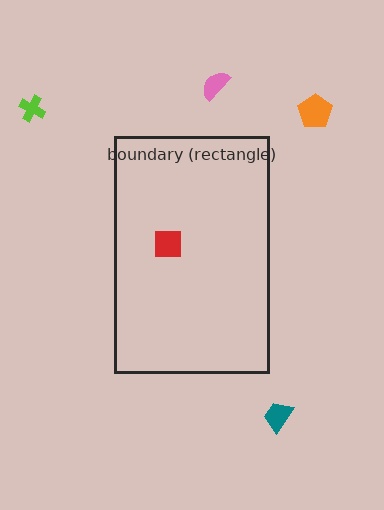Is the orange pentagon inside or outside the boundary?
Outside.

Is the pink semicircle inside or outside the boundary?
Outside.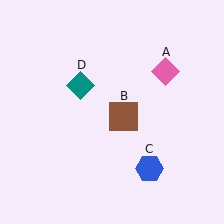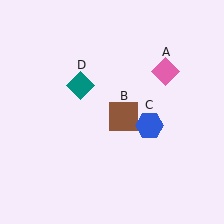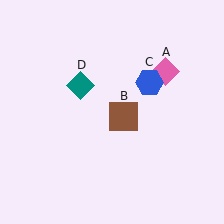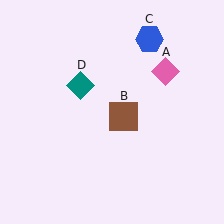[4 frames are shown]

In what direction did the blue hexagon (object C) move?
The blue hexagon (object C) moved up.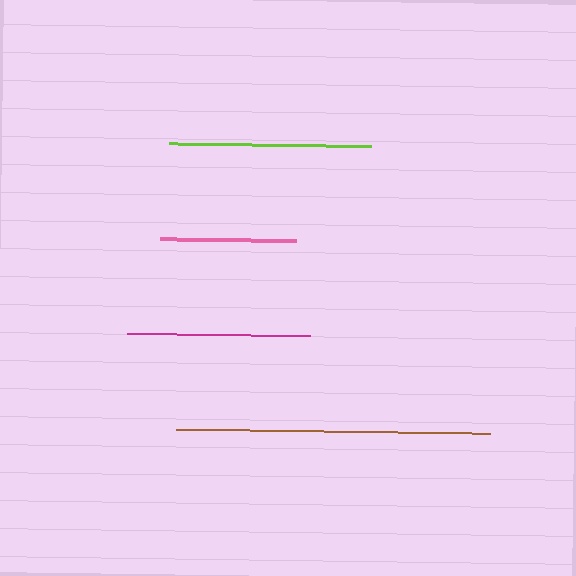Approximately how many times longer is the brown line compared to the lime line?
The brown line is approximately 1.5 times the length of the lime line.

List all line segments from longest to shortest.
From longest to shortest: brown, lime, magenta, pink.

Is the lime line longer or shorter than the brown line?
The brown line is longer than the lime line.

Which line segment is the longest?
The brown line is the longest at approximately 314 pixels.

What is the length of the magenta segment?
The magenta segment is approximately 184 pixels long.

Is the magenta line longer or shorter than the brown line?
The brown line is longer than the magenta line.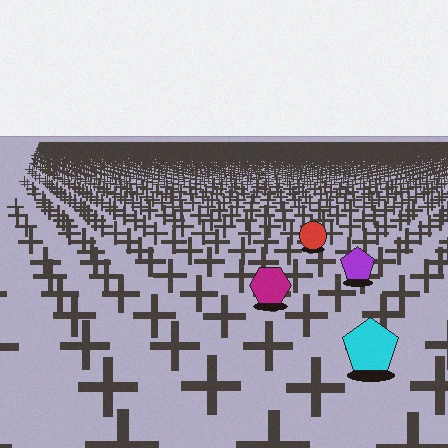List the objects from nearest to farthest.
From nearest to farthest: the cyan pentagon, the magenta hexagon, the purple pentagon, the red circle.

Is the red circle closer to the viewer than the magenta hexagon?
No. The magenta hexagon is closer — you can tell from the texture gradient: the ground texture is coarser near it.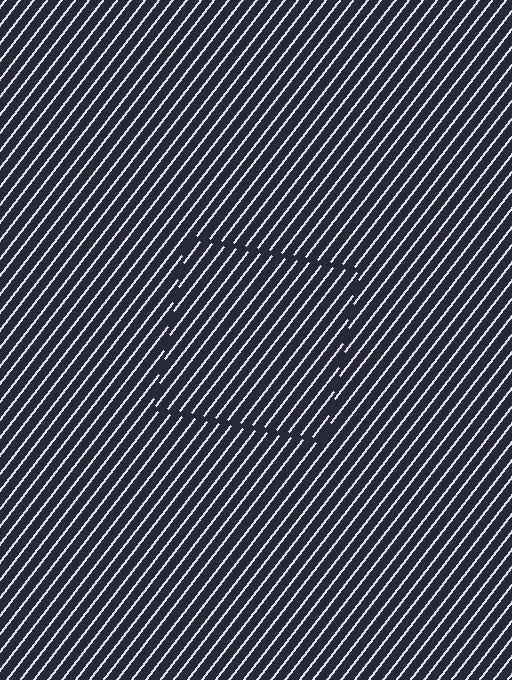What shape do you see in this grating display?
An illusory square. The interior of the shape contains the same grating, shifted by half a period — the contour is defined by the phase discontinuity where line-ends from the inner and outer gratings abut.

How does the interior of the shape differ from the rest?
The interior of the shape contains the same grating, shifted by half a period — the contour is defined by the phase discontinuity where line-ends from the inner and outer gratings abut.